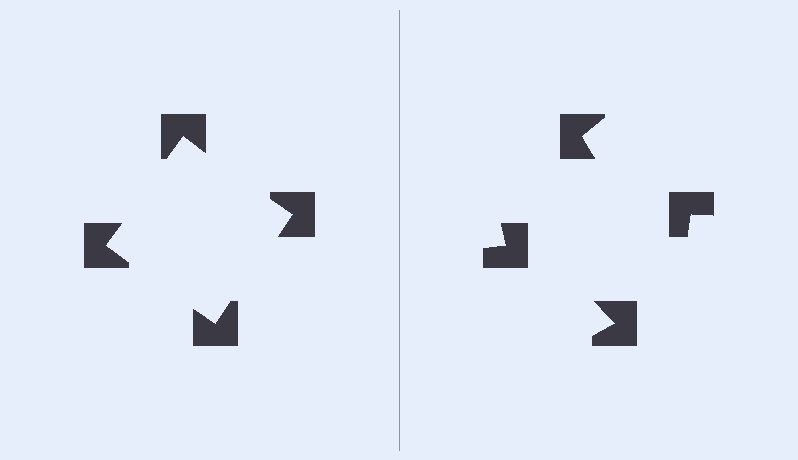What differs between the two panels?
The notched squares are positioned identically on both sides; only the wedge orientations differ. On the left they align to a square; on the right they are misaligned.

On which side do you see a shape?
An illusory square appears on the left side. On the right side the wedge cuts are rotated, so no coherent shape forms.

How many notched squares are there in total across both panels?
8 — 4 on each side.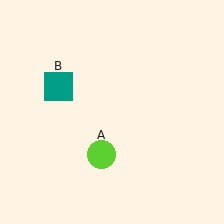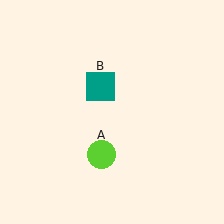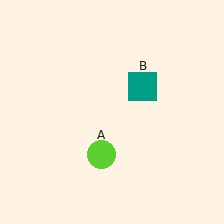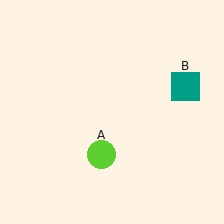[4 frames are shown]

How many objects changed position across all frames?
1 object changed position: teal square (object B).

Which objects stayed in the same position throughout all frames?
Lime circle (object A) remained stationary.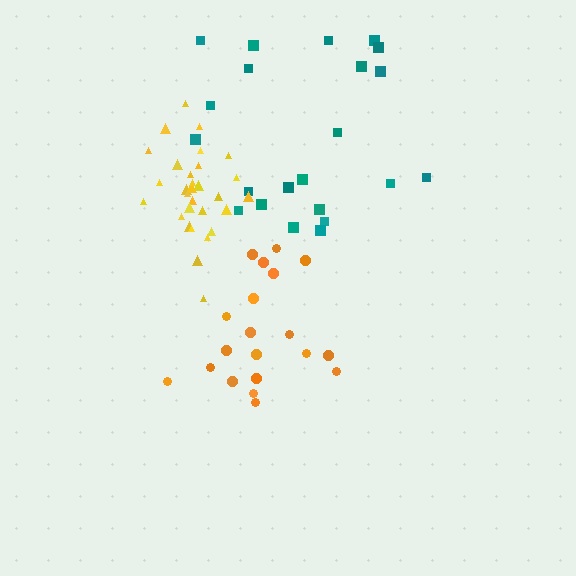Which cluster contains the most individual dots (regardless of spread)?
Yellow (30).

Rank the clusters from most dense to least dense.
yellow, orange, teal.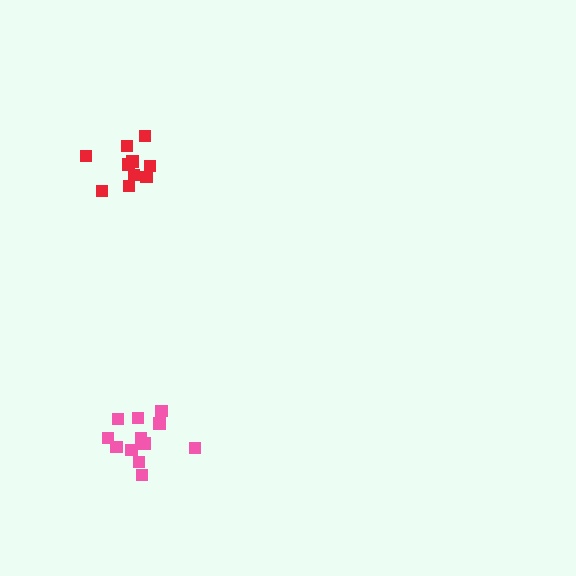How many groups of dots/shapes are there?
There are 2 groups.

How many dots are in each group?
Group 1: 10 dots, Group 2: 12 dots (22 total).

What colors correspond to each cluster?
The clusters are colored: red, pink.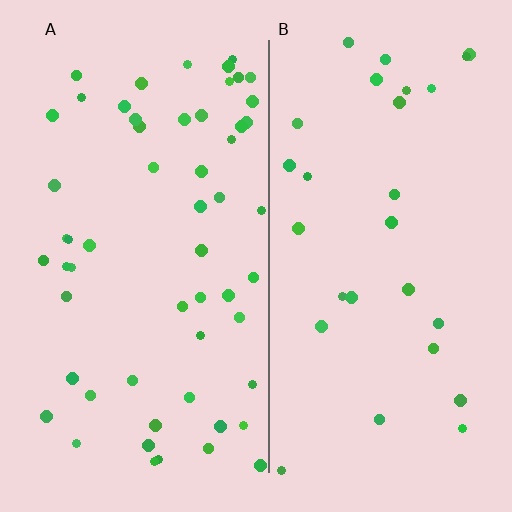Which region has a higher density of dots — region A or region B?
A (the left).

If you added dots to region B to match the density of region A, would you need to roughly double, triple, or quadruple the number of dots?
Approximately double.